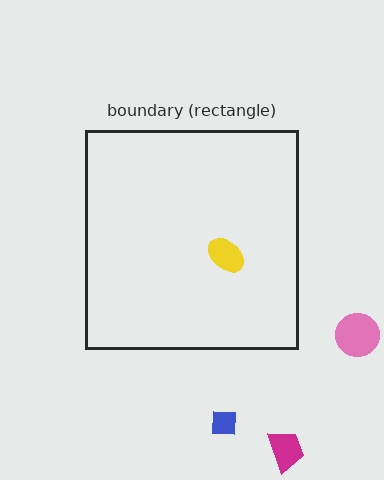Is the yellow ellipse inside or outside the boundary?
Inside.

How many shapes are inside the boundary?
1 inside, 3 outside.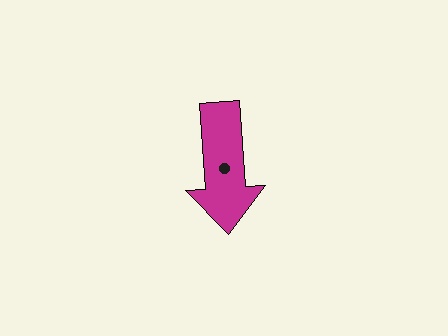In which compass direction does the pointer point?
South.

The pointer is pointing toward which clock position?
Roughly 6 o'clock.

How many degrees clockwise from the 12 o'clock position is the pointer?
Approximately 176 degrees.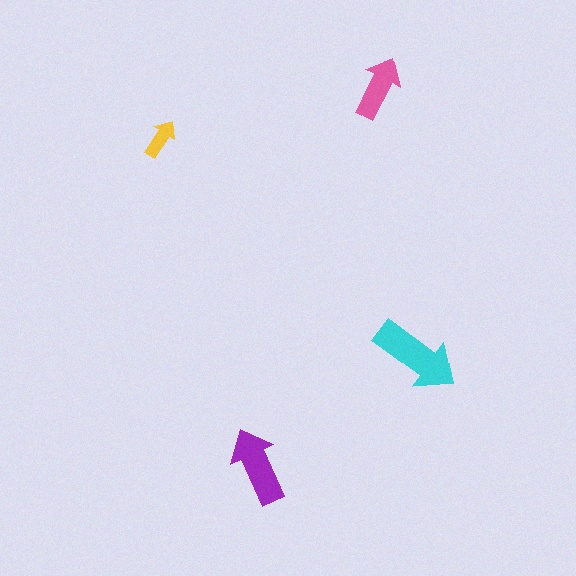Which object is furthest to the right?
The cyan arrow is rightmost.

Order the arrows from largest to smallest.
the cyan one, the purple one, the pink one, the yellow one.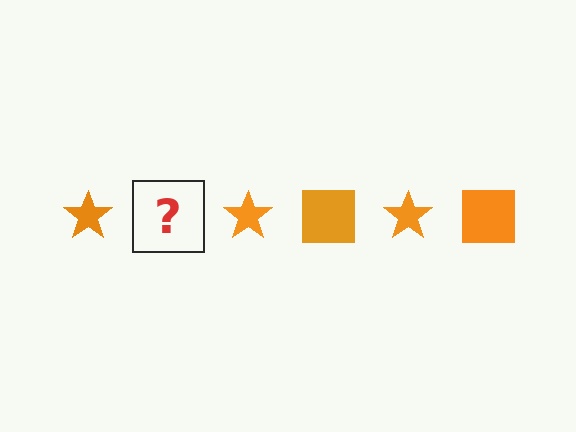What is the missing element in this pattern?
The missing element is an orange square.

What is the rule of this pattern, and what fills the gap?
The rule is that the pattern cycles through star, square shapes in orange. The gap should be filled with an orange square.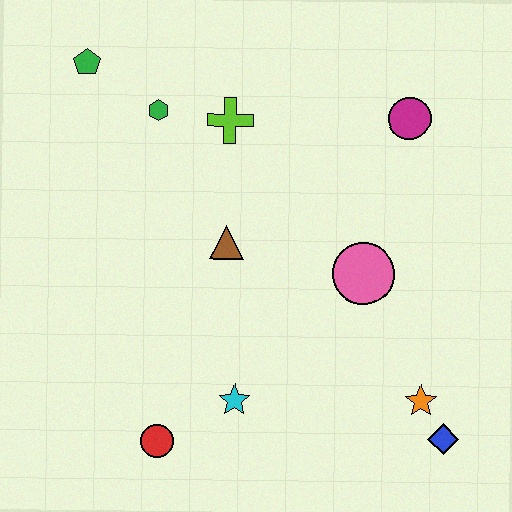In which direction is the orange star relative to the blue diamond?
The orange star is above the blue diamond.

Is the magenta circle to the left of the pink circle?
No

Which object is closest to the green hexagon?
The lime cross is closest to the green hexagon.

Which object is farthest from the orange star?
The green pentagon is farthest from the orange star.